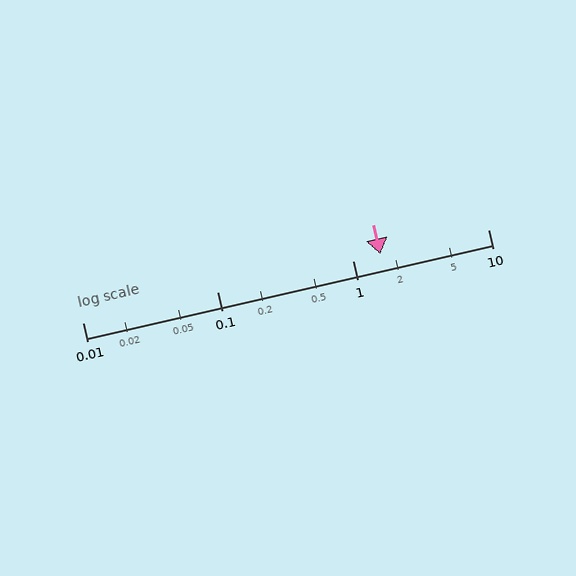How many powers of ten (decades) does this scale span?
The scale spans 3 decades, from 0.01 to 10.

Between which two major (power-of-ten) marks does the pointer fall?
The pointer is between 1 and 10.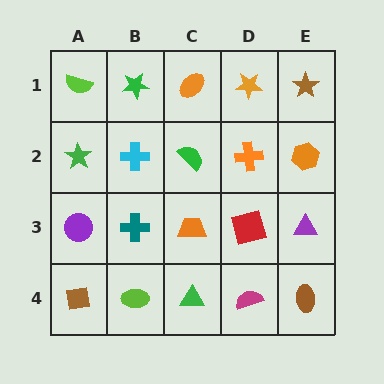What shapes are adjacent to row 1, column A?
A green star (row 2, column A), a green star (row 1, column B).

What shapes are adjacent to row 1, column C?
A green semicircle (row 2, column C), a green star (row 1, column B), an orange star (row 1, column D).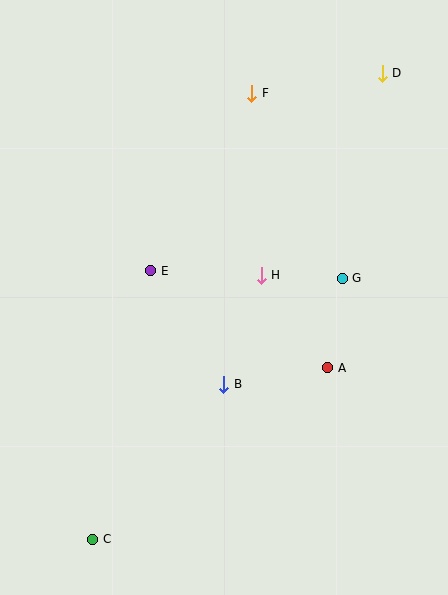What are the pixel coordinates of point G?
Point G is at (342, 278).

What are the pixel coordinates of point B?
Point B is at (224, 384).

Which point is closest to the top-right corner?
Point D is closest to the top-right corner.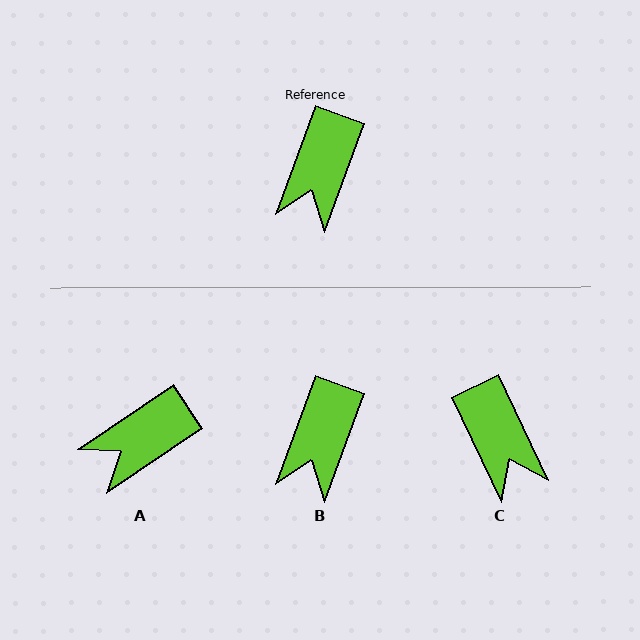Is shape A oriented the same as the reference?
No, it is off by about 36 degrees.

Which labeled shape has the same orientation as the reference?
B.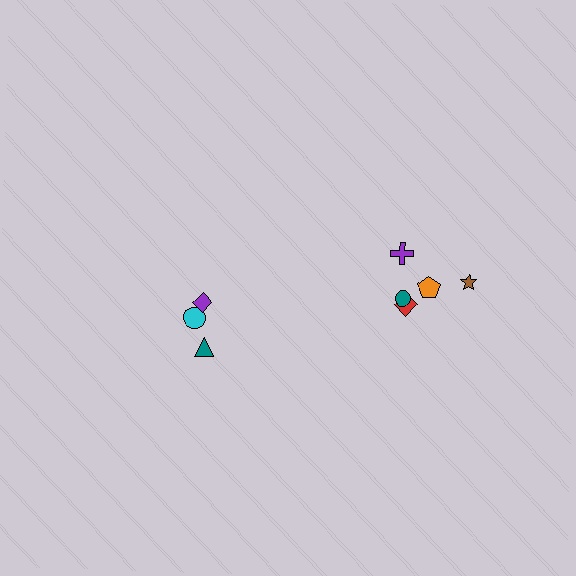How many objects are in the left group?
There are 3 objects.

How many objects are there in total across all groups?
There are 8 objects.